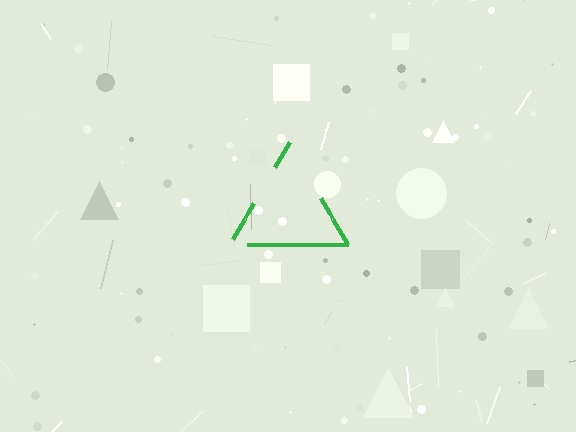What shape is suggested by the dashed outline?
The dashed outline suggests a triangle.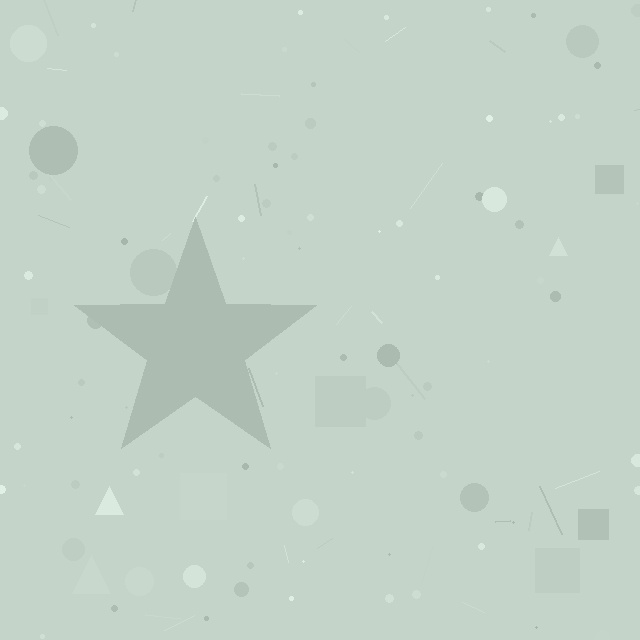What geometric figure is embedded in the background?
A star is embedded in the background.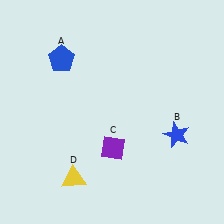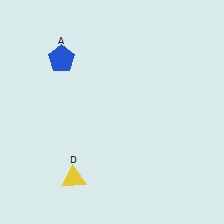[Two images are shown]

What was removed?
The purple diamond (C), the blue star (B) were removed in Image 2.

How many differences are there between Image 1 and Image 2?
There are 2 differences between the two images.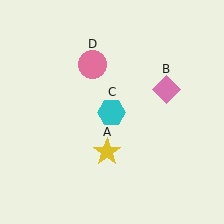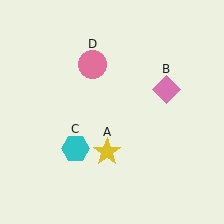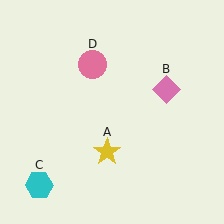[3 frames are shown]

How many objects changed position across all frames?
1 object changed position: cyan hexagon (object C).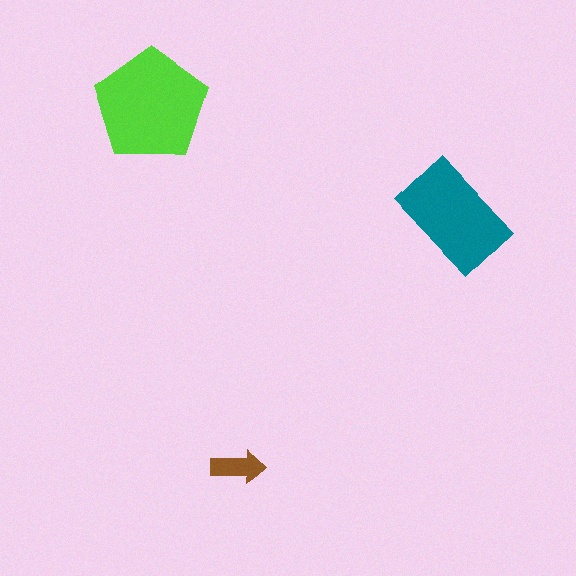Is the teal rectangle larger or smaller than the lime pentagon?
Smaller.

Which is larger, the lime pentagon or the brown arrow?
The lime pentagon.